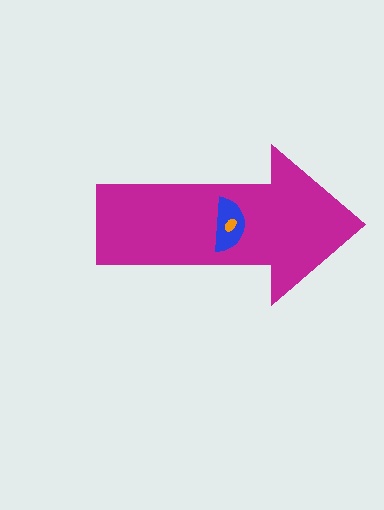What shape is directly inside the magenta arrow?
The blue semicircle.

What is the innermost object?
The orange ellipse.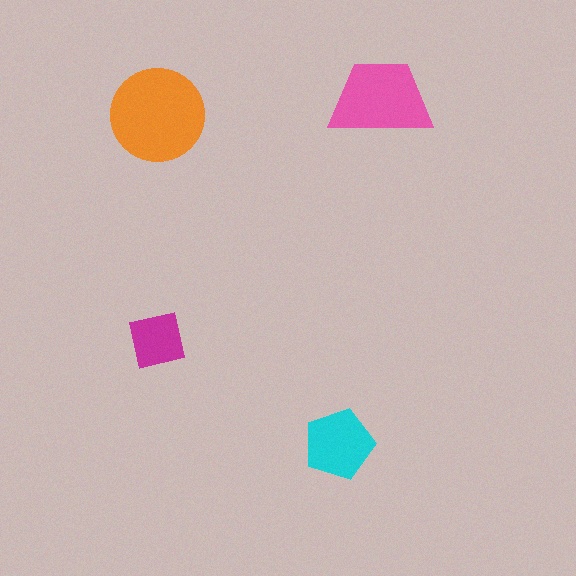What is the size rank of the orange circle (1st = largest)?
1st.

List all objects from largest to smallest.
The orange circle, the pink trapezoid, the cyan pentagon, the magenta square.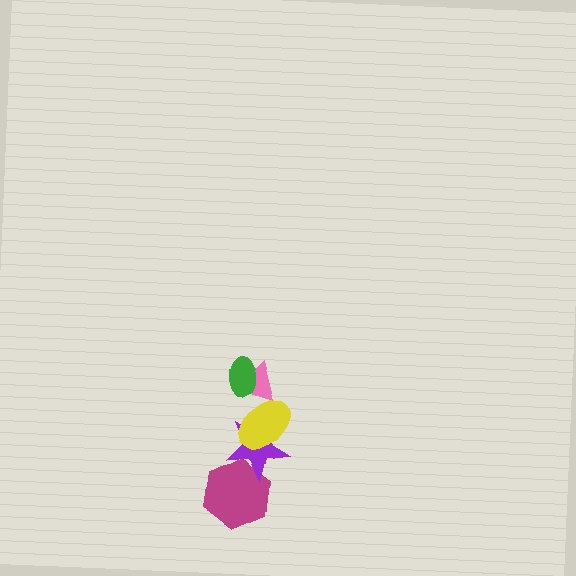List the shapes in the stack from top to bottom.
From top to bottom: the green ellipse, the pink triangle, the yellow ellipse, the purple star, the magenta hexagon.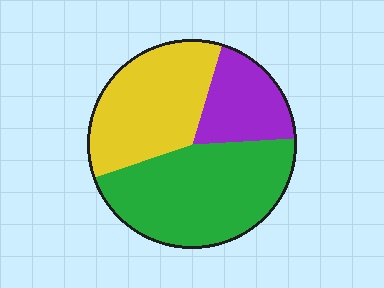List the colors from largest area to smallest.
From largest to smallest: green, yellow, purple.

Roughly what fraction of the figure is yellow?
Yellow covers around 35% of the figure.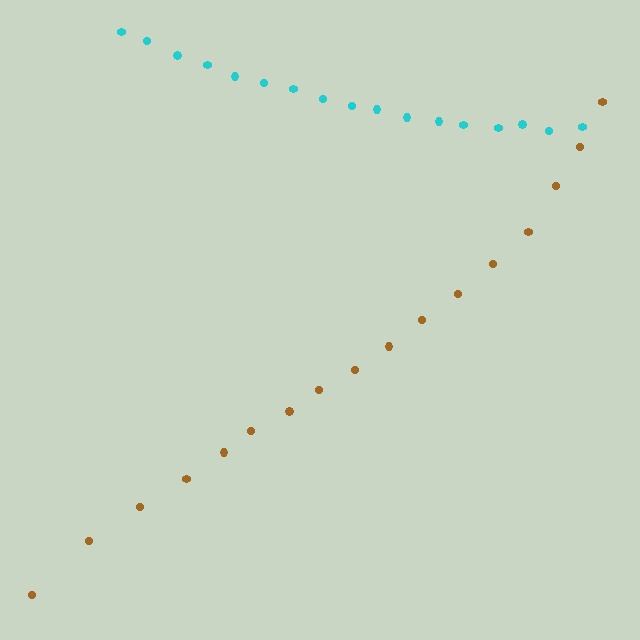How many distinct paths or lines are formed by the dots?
There are 2 distinct paths.